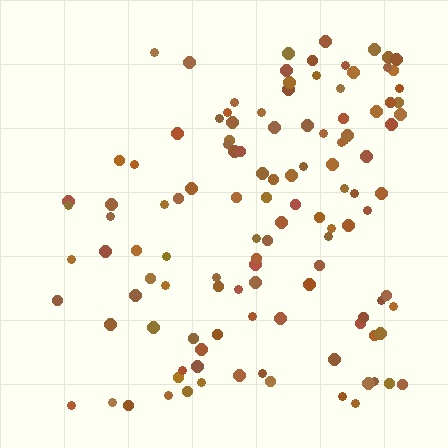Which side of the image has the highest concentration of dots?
The right.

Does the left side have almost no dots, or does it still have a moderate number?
Still a moderate number, just noticeably fewer than the right.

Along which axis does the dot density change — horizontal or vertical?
Horizontal.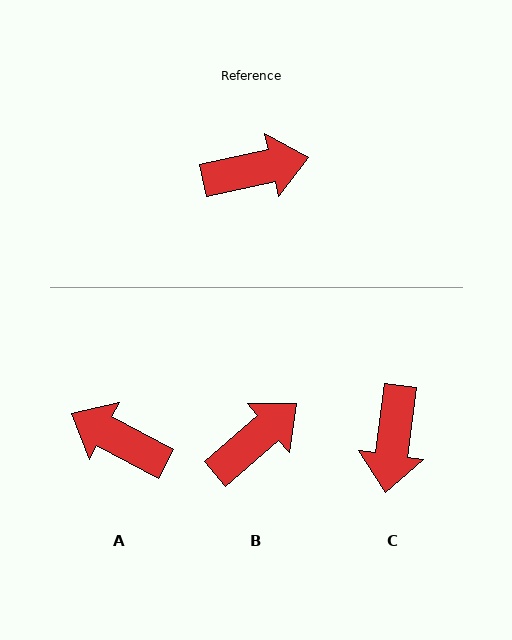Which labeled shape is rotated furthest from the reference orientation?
A, about 139 degrees away.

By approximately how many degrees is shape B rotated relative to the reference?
Approximately 28 degrees counter-clockwise.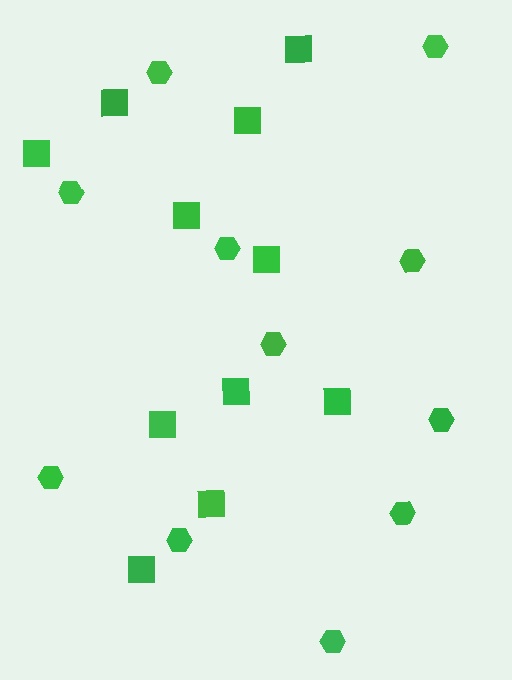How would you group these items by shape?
There are 2 groups: one group of squares (11) and one group of hexagons (11).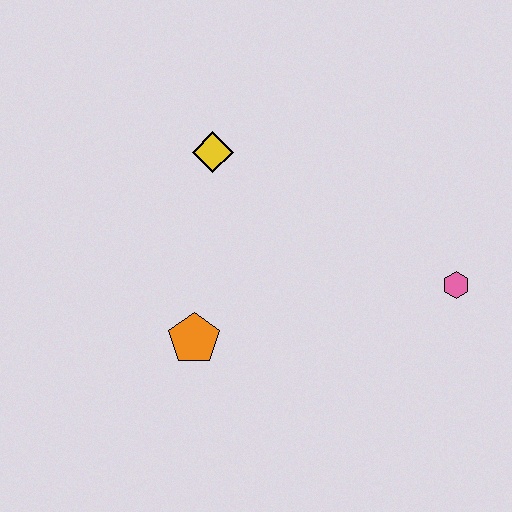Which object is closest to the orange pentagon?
The yellow diamond is closest to the orange pentagon.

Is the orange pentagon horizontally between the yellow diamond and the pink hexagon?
No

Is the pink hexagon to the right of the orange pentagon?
Yes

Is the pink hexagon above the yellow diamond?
No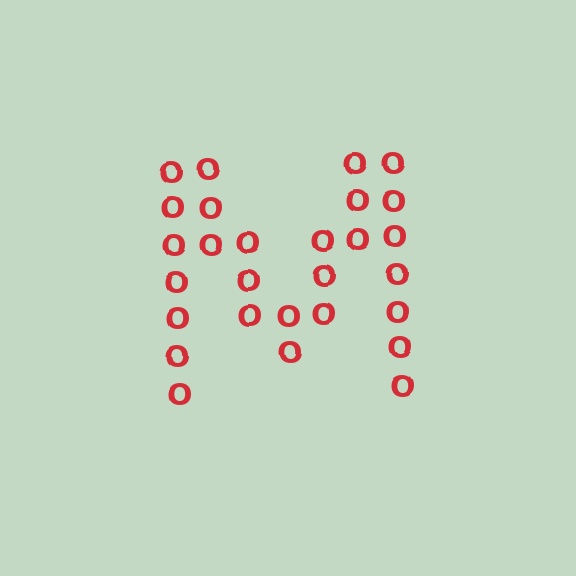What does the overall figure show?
The overall figure shows the letter M.